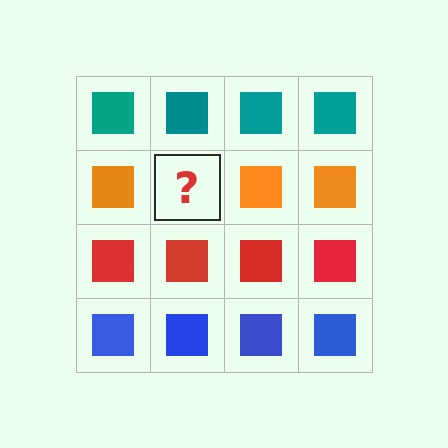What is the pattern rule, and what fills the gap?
The rule is that each row has a consistent color. The gap should be filled with an orange square.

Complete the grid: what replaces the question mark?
The question mark should be replaced with an orange square.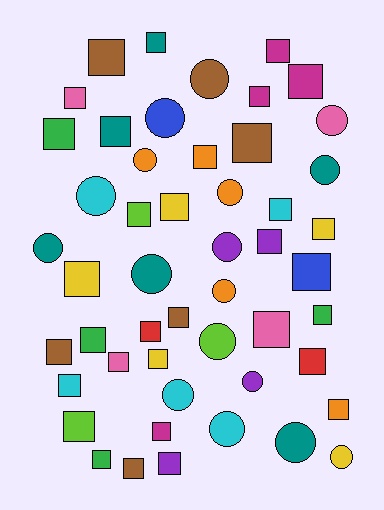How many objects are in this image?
There are 50 objects.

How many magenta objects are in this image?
There are 4 magenta objects.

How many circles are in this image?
There are 17 circles.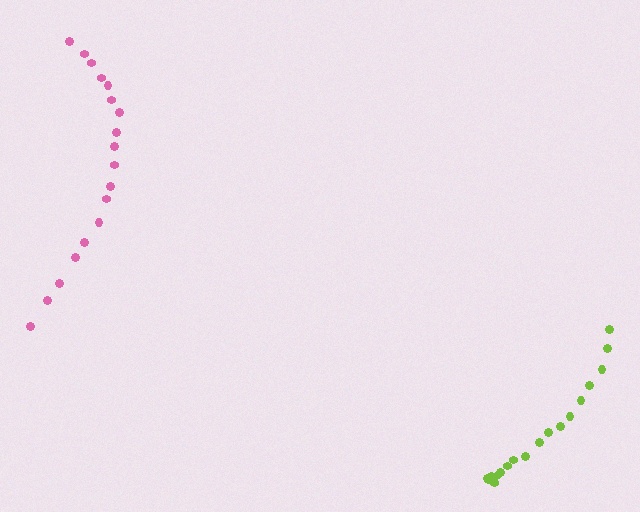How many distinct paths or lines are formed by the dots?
There are 2 distinct paths.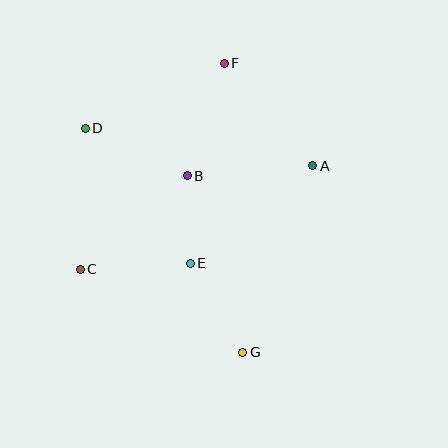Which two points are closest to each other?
Points B and E are closest to each other.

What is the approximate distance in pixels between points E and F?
The distance between E and F is approximately 203 pixels.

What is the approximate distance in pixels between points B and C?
The distance between B and C is approximately 143 pixels.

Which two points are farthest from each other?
Points F and G are farthest from each other.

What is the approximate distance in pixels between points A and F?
The distance between A and F is approximately 136 pixels.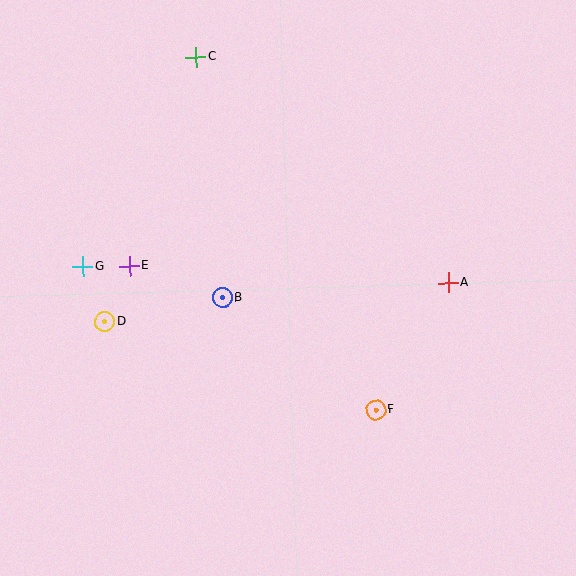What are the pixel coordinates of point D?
Point D is at (105, 322).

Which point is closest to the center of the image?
Point B at (223, 298) is closest to the center.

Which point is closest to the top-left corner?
Point C is closest to the top-left corner.